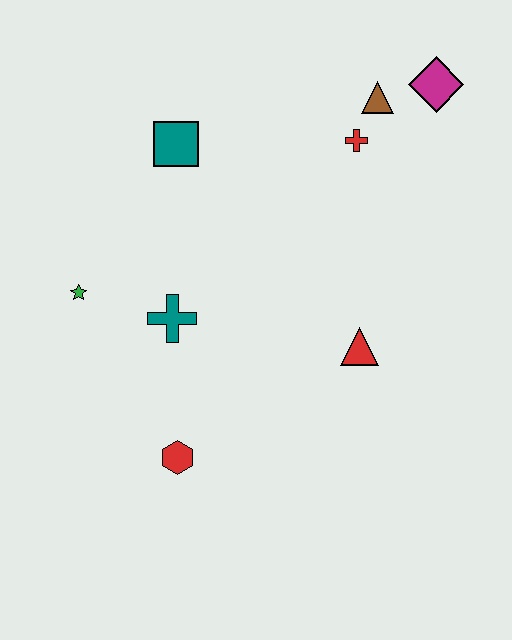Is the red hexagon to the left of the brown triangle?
Yes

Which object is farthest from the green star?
The magenta diamond is farthest from the green star.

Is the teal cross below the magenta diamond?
Yes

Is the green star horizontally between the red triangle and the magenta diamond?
No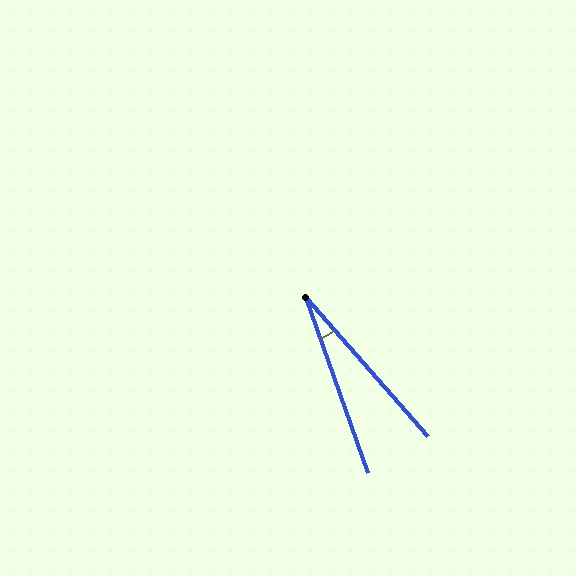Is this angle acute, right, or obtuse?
It is acute.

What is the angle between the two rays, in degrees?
Approximately 22 degrees.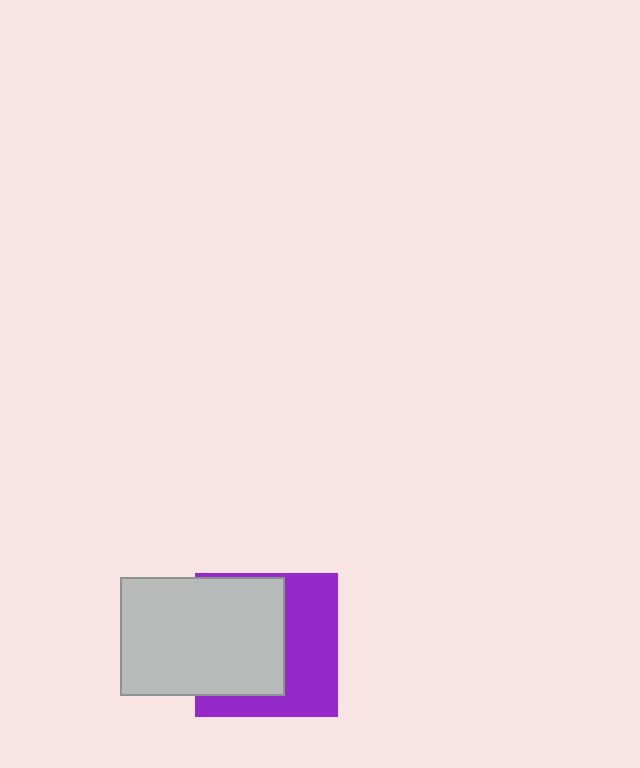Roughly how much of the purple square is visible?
About half of it is visible (roughly 48%).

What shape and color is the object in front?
The object in front is a light gray rectangle.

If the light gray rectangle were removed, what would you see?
You would see the complete purple square.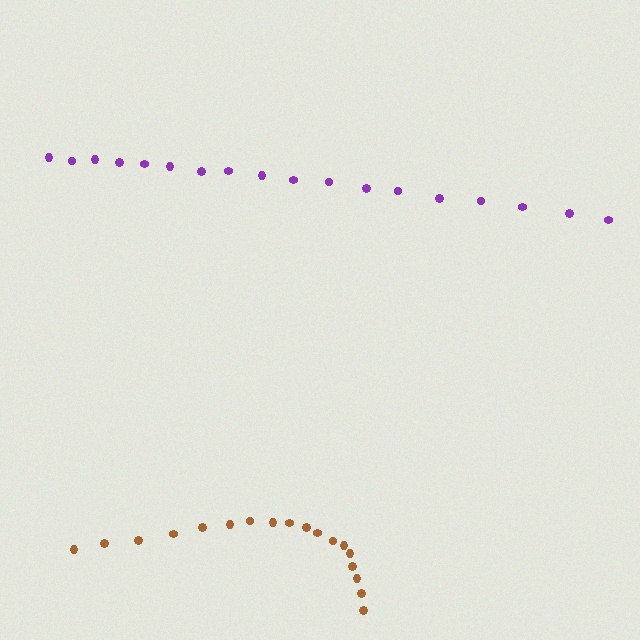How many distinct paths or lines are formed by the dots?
There are 2 distinct paths.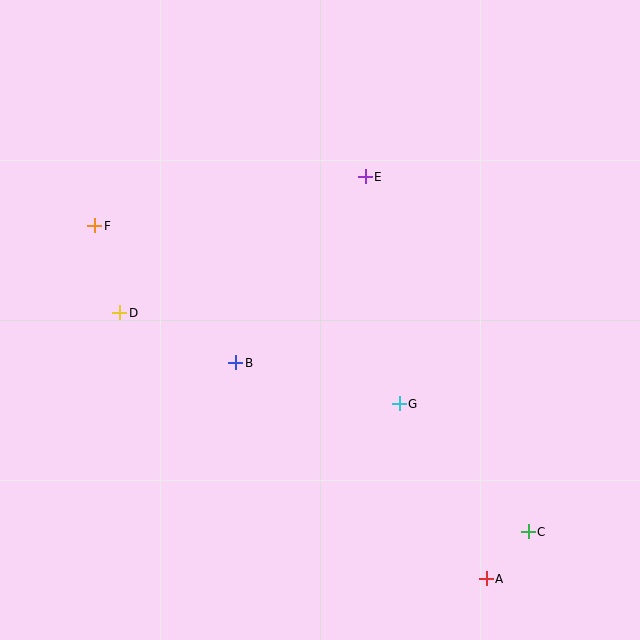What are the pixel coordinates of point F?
Point F is at (95, 226).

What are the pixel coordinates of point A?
Point A is at (486, 579).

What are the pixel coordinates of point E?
Point E is at (365, 177).